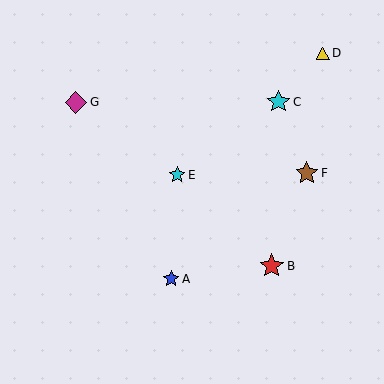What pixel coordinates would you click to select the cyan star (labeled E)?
Click at (177, 175) to select the cyan star E.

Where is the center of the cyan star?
The center of the cyan star is at (279, 102).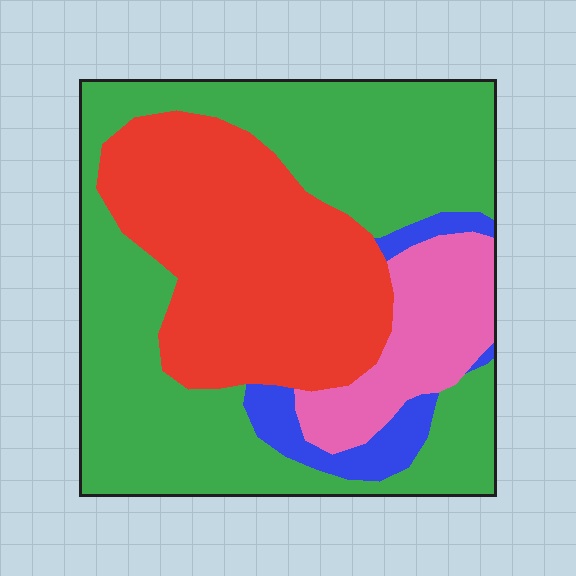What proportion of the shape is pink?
Pink covers 12% of the shape.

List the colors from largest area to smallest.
From largest to smallest: green, red, pink, blue.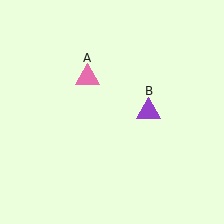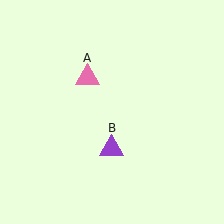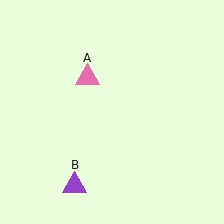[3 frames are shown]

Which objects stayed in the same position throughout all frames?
Pink triangle (object A) remained stationary.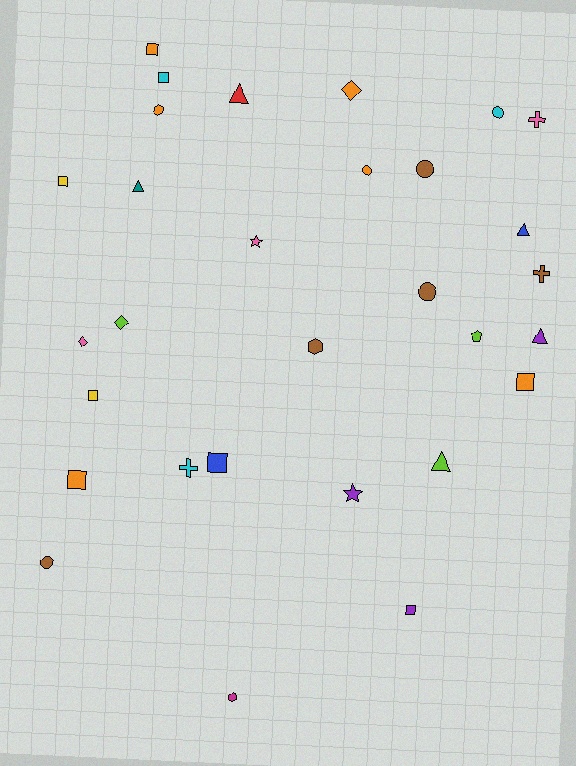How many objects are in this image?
There are 30 objects.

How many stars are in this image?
There are 2 stars.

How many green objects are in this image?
There are no green objects.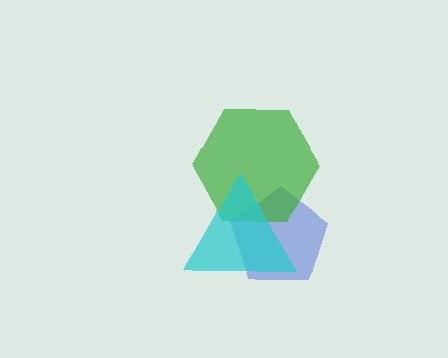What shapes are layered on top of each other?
The layered shapes are: a blue pentagon, a green hexagon, a cyan triangle.